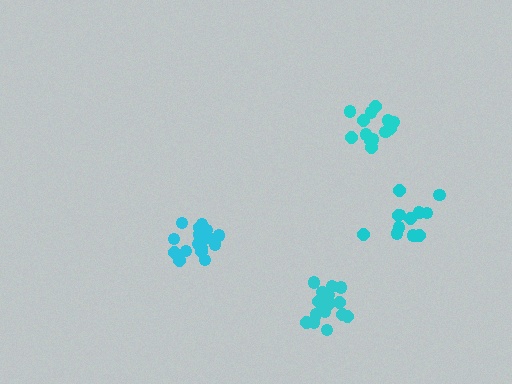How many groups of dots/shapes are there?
There are 4 groups.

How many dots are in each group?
Group 1: 17 dots, Group 2: 17 dots, Group 3: 13 dots, Group 4: 14 dots (61 total).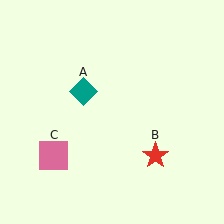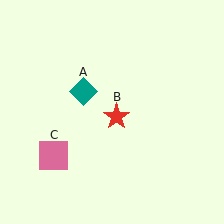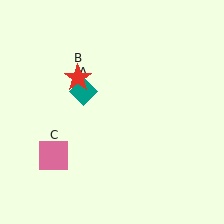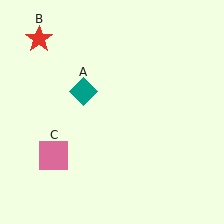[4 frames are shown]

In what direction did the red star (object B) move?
The red star (object B) moved up and to the left.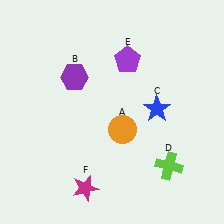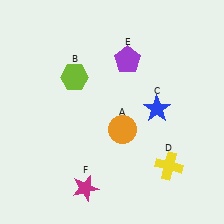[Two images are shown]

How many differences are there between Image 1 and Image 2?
There are 2 differences between the two images.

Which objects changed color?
B changed from purple to lime. D changed from lime to yellow.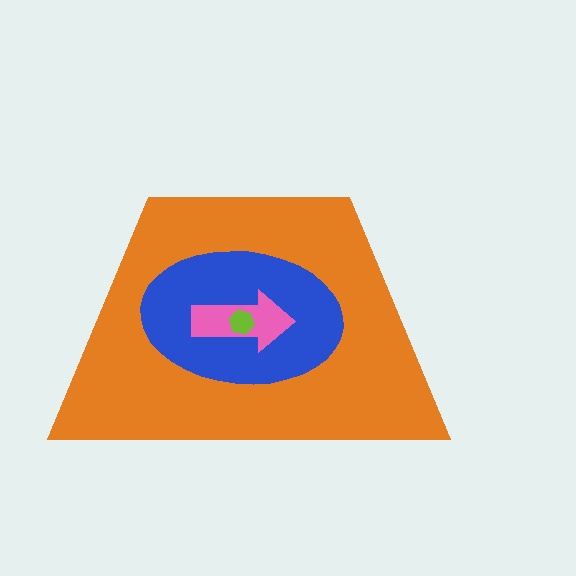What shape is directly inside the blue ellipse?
The pink arrow.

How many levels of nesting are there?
4.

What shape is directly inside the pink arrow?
The lime hexagon.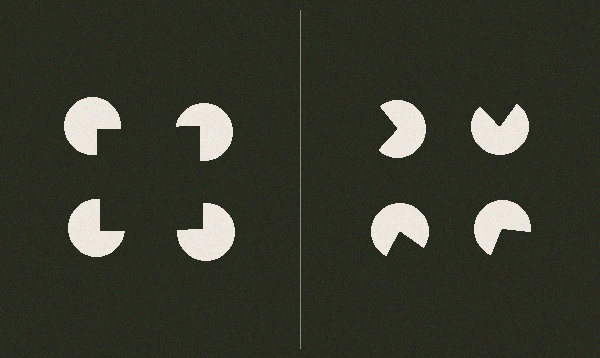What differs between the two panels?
The pac-man discs are positioned identically on both sides; only the wedge orientations differ. On the left they align to a square; on the right they are misaligned.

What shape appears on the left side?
An illusory square.